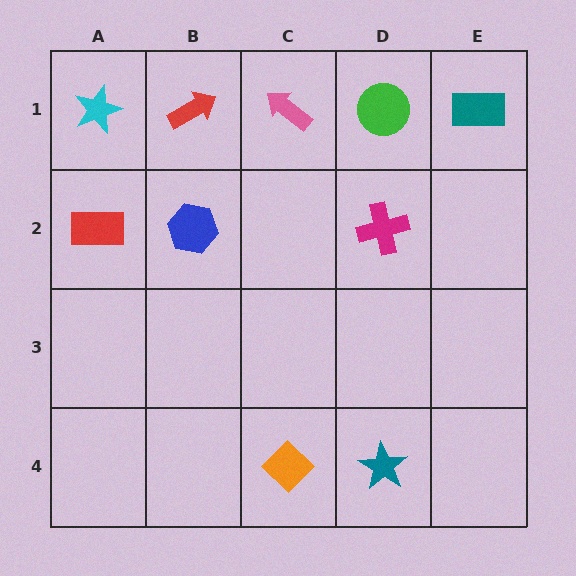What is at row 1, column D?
A green circle.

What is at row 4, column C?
An orange diamond.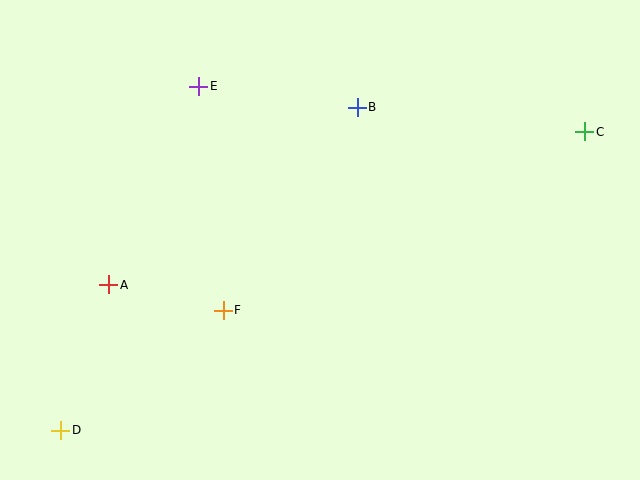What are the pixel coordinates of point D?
Point D is at (61, 430).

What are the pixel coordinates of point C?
Point C is at (585, 132).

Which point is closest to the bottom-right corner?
Point C is closest to the bottom-right corner.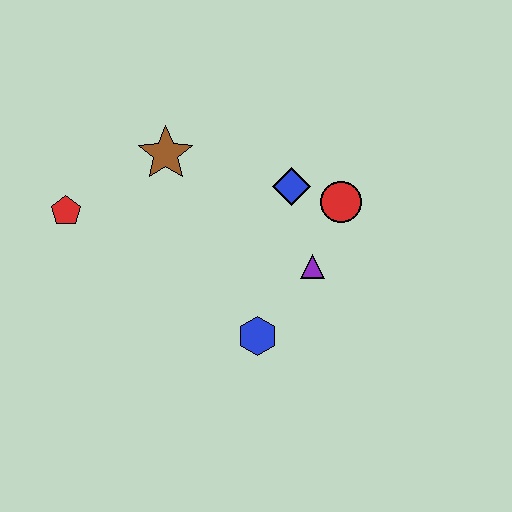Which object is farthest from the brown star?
The blue hexagon is farthest from the brown star.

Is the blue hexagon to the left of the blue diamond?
Yes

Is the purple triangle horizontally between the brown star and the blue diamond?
No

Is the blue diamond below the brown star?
Yes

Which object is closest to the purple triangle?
The red circle is closest to the purple triangle.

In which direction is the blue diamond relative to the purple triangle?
The blue diamond is above the purple triangle.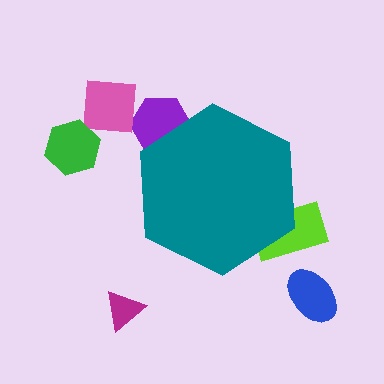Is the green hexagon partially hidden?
No, the green hexagon is fully visible.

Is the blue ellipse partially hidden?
No, the blue ellipse is fully visible.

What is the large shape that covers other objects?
A teal hexagon.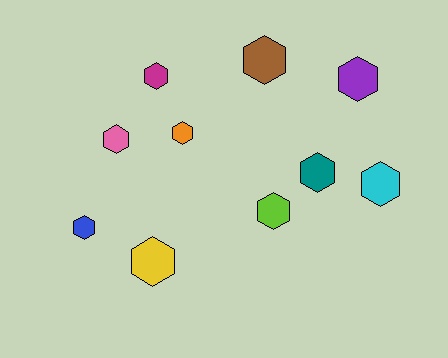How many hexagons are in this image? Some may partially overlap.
There are 10 hexagons.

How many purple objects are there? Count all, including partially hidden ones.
There is 1 purple object.